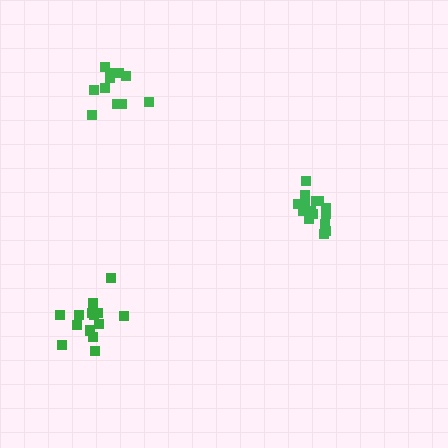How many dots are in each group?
Group 1: 14 dots, Group 2: 11 dots, Group 3: 15 dots (40 total).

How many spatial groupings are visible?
There are 3 spatial groupings.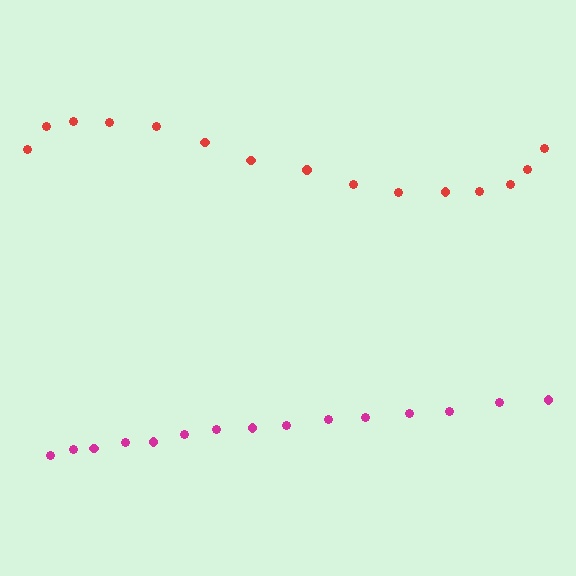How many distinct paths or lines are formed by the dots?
There are 2 distinct paths.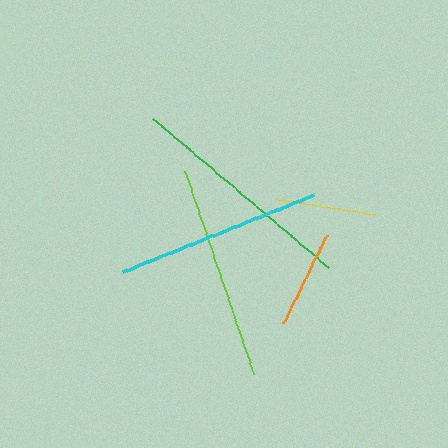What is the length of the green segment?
The green segment is approximately 231 pixels long.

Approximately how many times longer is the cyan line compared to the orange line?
The cyan line is approximately 2.1 times the length of the orange line.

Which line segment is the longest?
The green line is the longest at approximately 231 pixels.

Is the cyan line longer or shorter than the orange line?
The cyan line is longer than the orange line.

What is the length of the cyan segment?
The cyan segment is approximately 206 pixels long.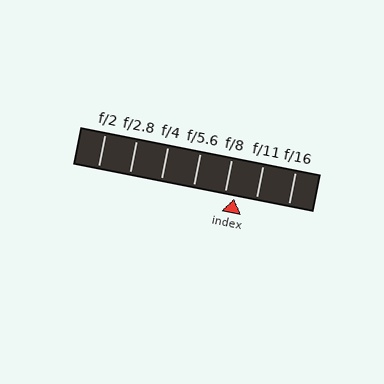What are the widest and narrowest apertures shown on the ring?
The widest aperture shown is f/2 and the narrowest is f/16.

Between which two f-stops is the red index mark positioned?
The index mark is between f/8 and f/11.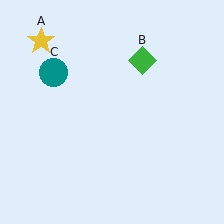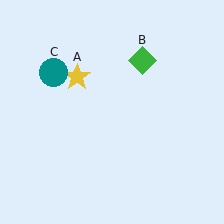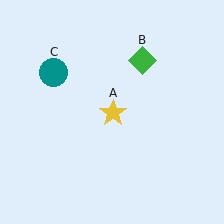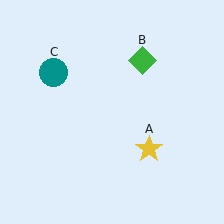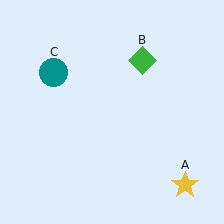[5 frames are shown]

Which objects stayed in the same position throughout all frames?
Green diamond (object B) and teal circle (object C) remained stationary.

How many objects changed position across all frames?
1 object changed position: yellow star (object A).